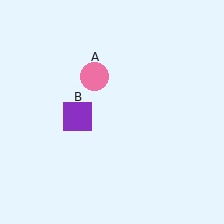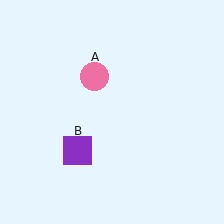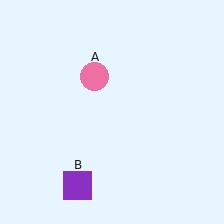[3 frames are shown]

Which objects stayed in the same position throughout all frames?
Pink circle (object A) remained stationary.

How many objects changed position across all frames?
1 object changed position: purple square (object B).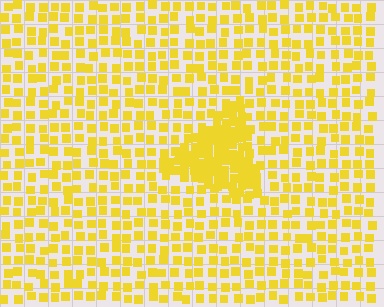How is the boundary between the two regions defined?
The boundary is defined by a change in element density (approximately 2.4x ratio). All elements are the same color, size, and shape.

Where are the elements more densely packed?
The elements are more densely packed inside the triangle boundary.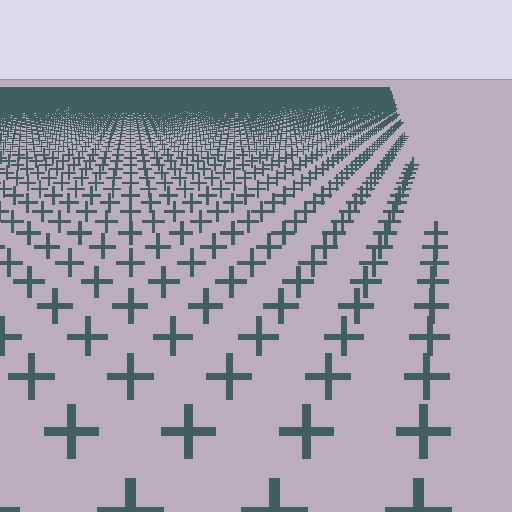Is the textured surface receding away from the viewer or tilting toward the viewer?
The surface is receding away from the viewer. Texture elements get smaller and denser toward the top.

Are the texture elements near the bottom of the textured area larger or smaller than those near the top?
Larger. Near the bottom, elements are closer to the viewer and appear at a bigger on-screen size.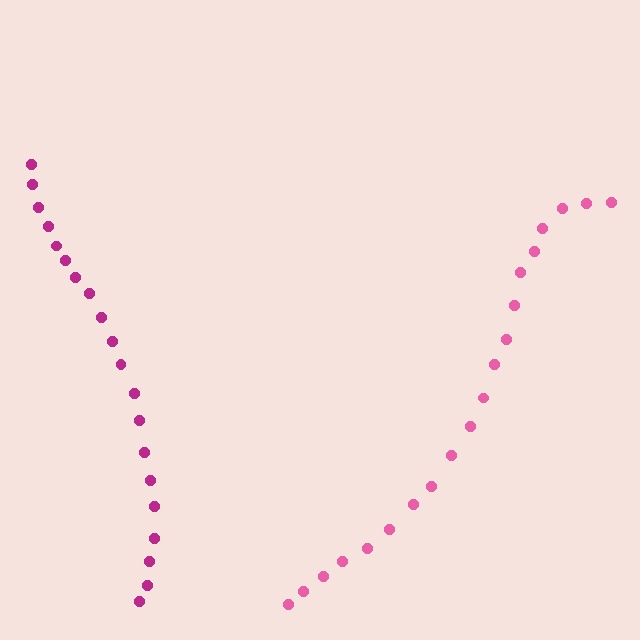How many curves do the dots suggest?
There are 2 distinct paths.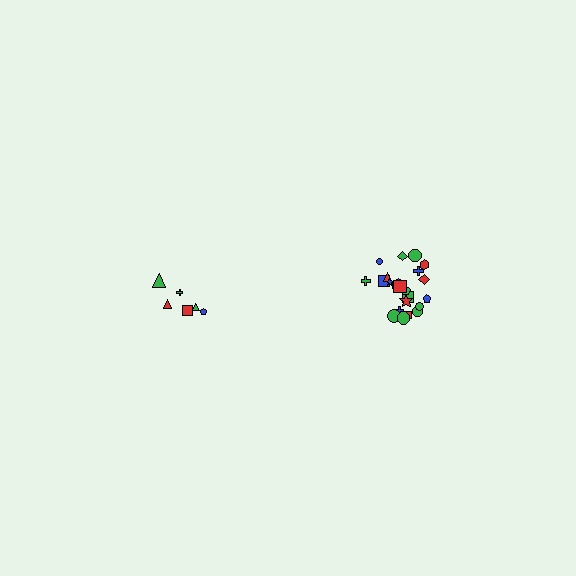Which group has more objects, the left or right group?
The right group.